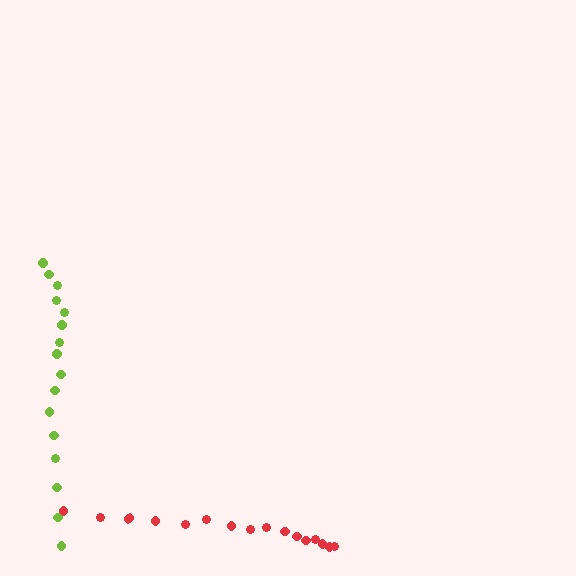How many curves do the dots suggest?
There are 2 distinct paths.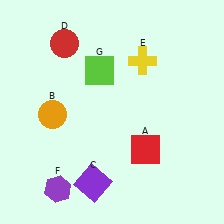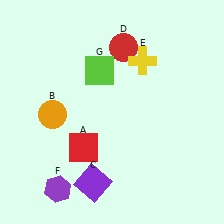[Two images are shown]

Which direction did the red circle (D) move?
The red circle (D) moved right.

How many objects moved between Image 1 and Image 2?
2 objects moved between the two images.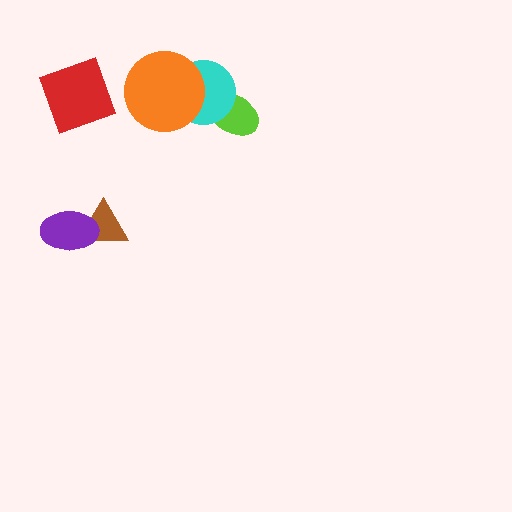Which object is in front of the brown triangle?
The purple ellipse is in front of the brown triangle.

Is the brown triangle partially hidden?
Yes, it is partially covered by another shape.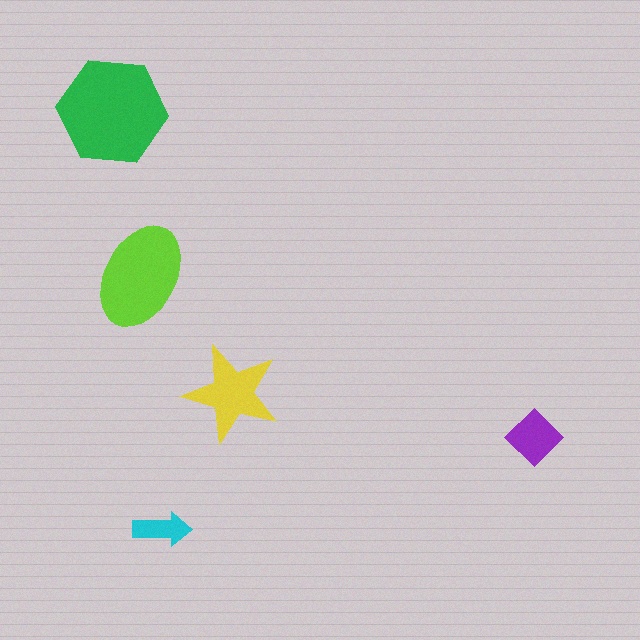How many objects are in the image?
There are 5 objects in the image.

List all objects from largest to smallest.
The green hexagon, the lime ellipse, the yellow star, the purple diamond, the cyan arrow.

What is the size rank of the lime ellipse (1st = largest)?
2nd.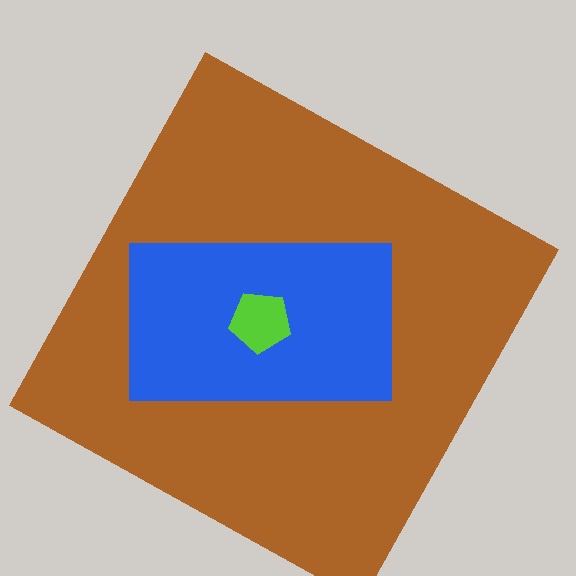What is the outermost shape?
The brown square.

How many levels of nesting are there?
3.